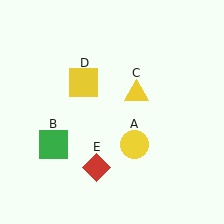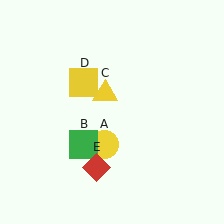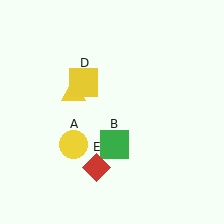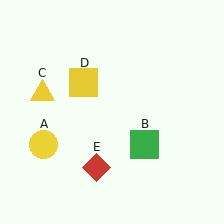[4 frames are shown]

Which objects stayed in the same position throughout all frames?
Yellow square (object D) and red diamond (object E) remained stationary.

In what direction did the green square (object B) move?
The green square (object B) moved right.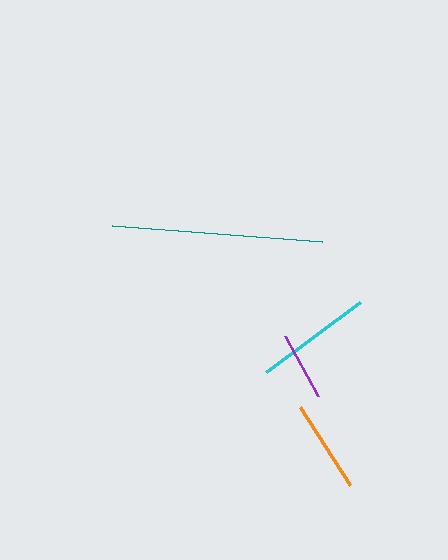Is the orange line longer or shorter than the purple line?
The orange line is longer than the purple line.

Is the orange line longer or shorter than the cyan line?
The cyan line is longer than the orange line.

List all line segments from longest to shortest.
From longest to shortest: teal, cyan, orange, purple.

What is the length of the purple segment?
The purple segment is approximately 68 pixels long.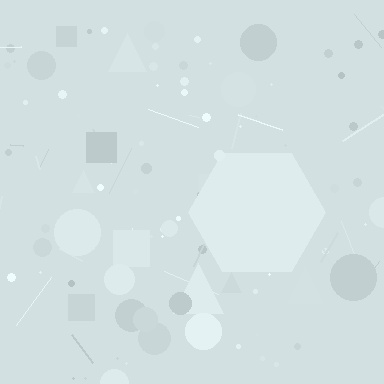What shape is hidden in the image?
A hexagon is hidden in the image.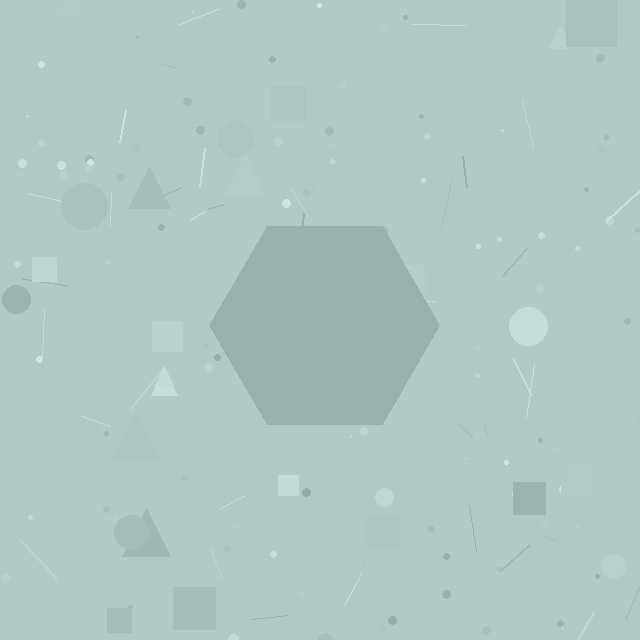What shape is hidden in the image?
A hexagon is hidden in the image.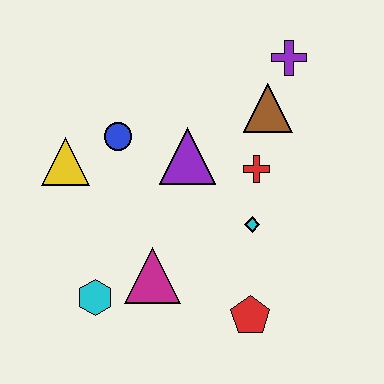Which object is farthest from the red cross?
The cyan hexagon is farthest from the red cross.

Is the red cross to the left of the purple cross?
Yes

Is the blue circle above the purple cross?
No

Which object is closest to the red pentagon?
The cyan diamond is closest to the red pentagon.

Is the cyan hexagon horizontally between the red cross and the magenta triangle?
No